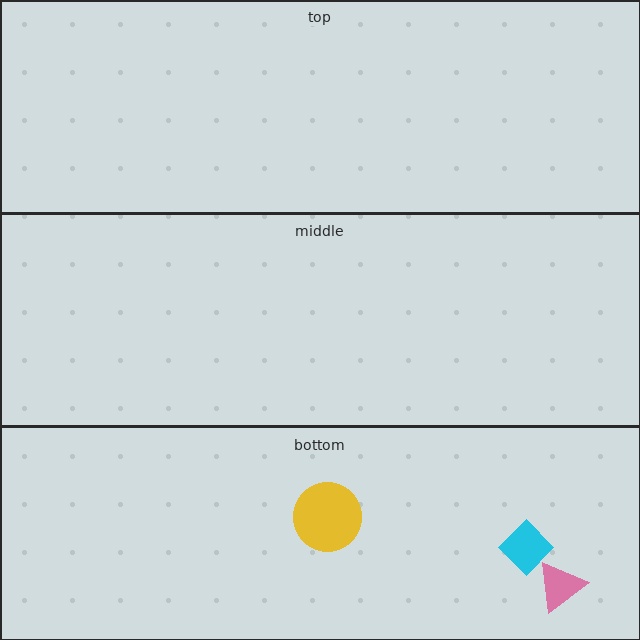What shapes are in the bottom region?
The yellow circle, the pink triangle, the cyan diamond.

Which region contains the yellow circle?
The bottom region.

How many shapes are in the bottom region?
3.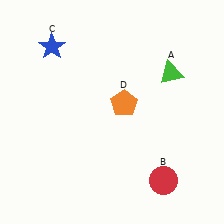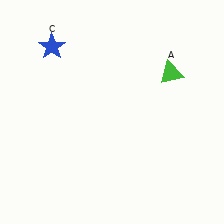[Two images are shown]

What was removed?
The orange pentagon (D), the red circle (B) were removed in Image 2.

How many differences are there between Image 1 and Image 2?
There are 2 differences between the two images.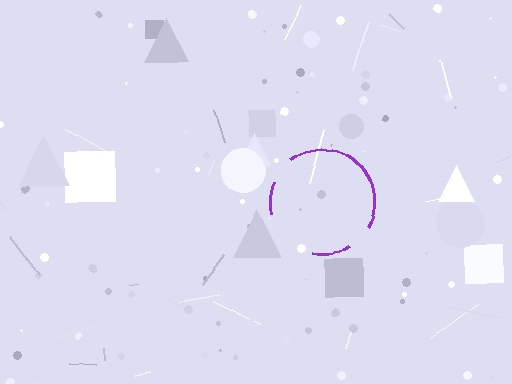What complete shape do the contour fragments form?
The contour fragments form a circle.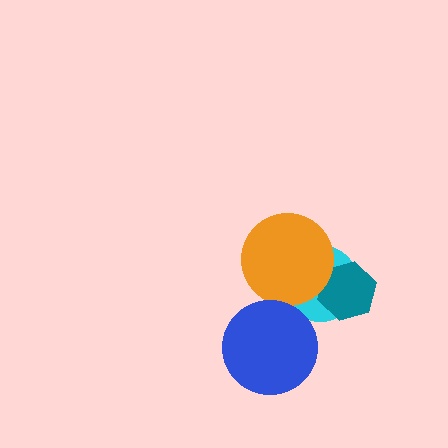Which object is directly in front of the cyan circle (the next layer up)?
The teal hexagon is directly in front of the cyan circle.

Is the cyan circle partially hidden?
Yes, it is partially covered by another shape.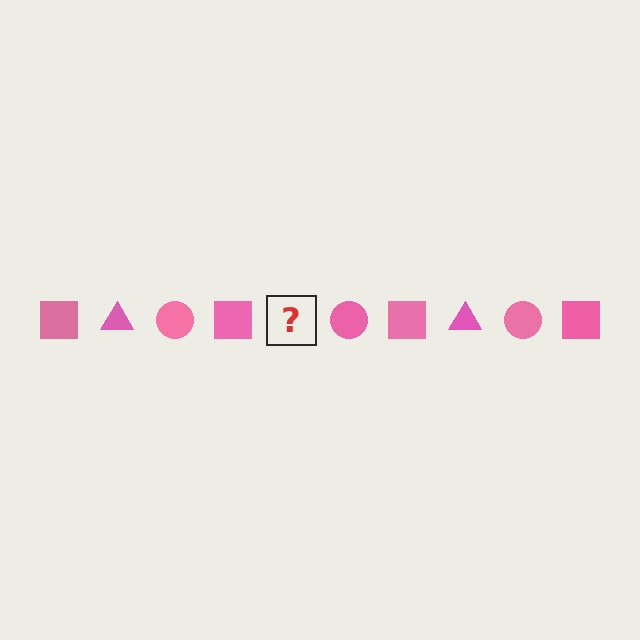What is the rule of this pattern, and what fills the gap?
The rule is that the pattern cycles through square, triangle, circle shapes in pink. The gap should be filled with a pink triangle.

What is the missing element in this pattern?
The missing element is a pink triangle.